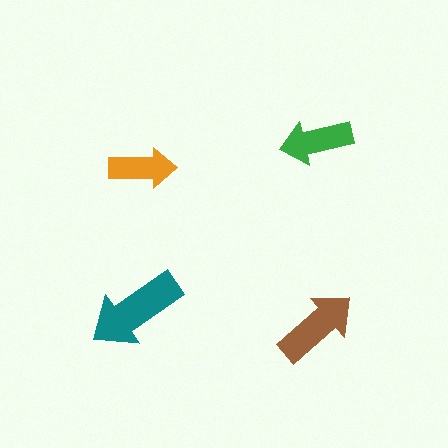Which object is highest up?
The green arrow is topmost.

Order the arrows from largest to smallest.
the teal one, the brown one, the green one, the orange one.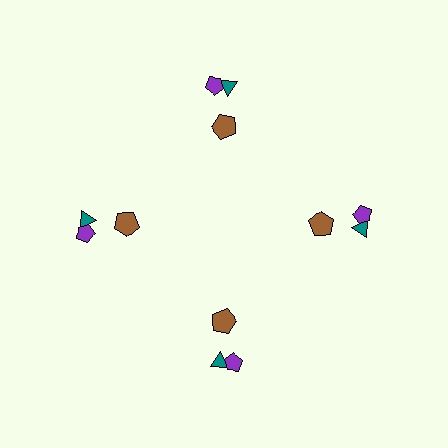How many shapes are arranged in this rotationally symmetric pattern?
There are 12 shapes, arranged in 4 groups of 3.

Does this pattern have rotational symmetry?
Yes, this pattern has 4-fold rotational symmetry. It looks the same after rotating 90 degrees around the center.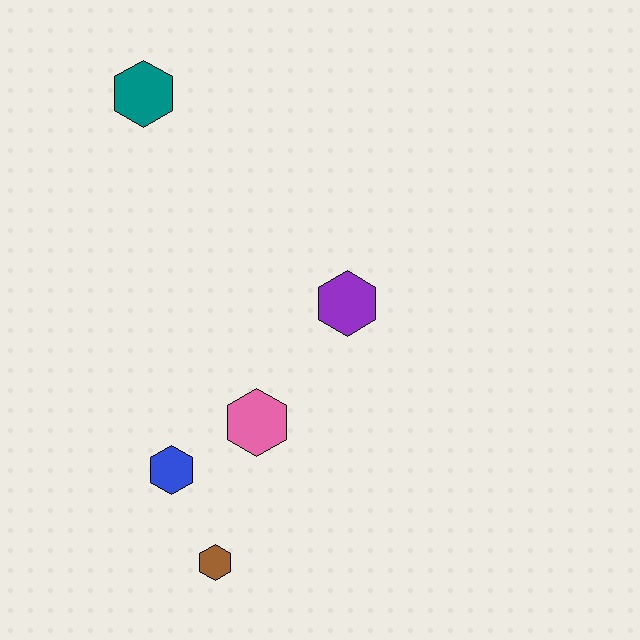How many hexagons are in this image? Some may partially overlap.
There are 5 hexagons.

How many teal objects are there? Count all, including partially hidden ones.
There is 1 teal object.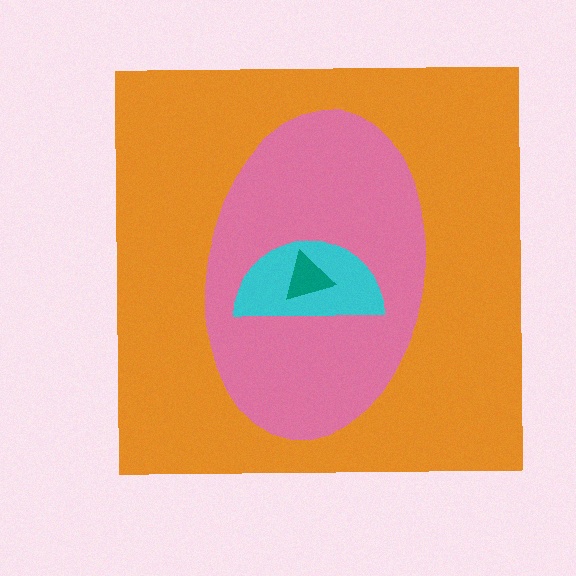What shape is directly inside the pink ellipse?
The cyan semicircle.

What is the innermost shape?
The teal triangle.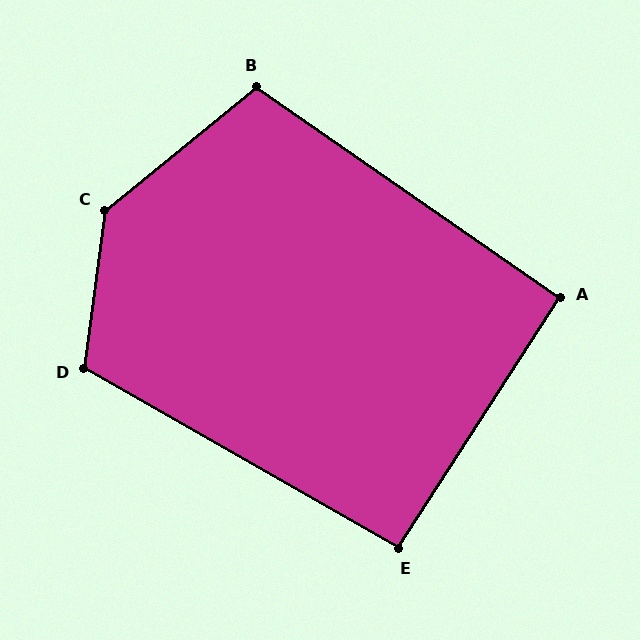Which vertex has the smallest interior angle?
A, at approximately 92 degrees.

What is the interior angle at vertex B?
Approximately 106 degrees (obtuse).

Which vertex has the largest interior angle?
C, at approximately 137 degrees.